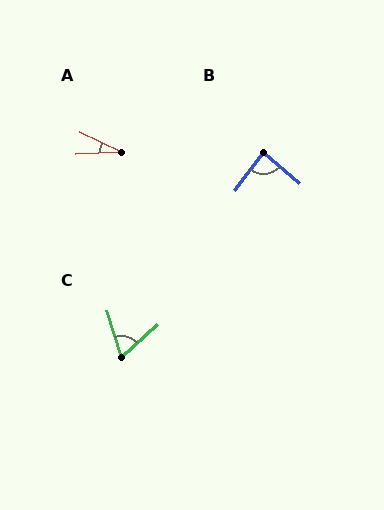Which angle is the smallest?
A, at approximately 27 degrees.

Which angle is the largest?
B, at approximately 87 degrees.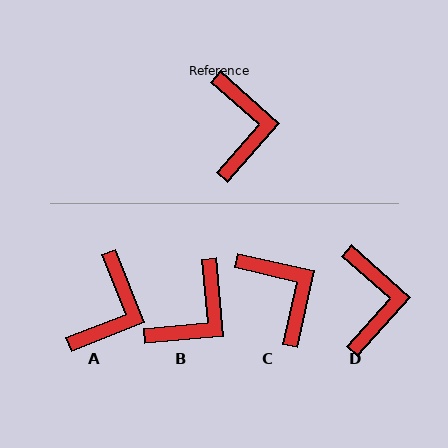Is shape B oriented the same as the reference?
No, it is off by about 43 degrees.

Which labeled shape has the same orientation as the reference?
D.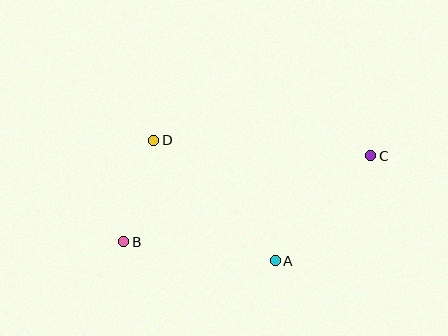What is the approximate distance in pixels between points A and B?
The distance between A and B is approximately 153 pixels.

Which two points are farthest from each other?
Points B and C are farthest from each other.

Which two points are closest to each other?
Points B and D are closest to each other.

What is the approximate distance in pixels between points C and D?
The distance between C and D is approximately 217 pixels.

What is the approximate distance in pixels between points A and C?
The distance between A and C is approximately 142 pixels.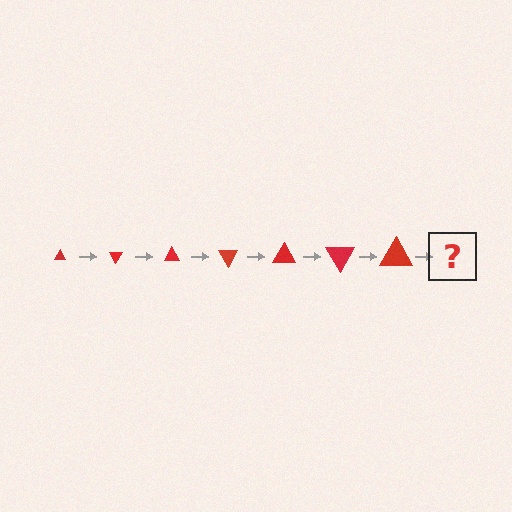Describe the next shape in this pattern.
It should be a triangle, larger than the previous one and rotated 420 degrees from the start.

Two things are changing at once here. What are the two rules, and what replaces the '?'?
The two rules are that the triangle grows larger each step and it rotates 60 degrees each step. The '?' should be a triangle, larger than the previous one and rotated 420 degrees from the start.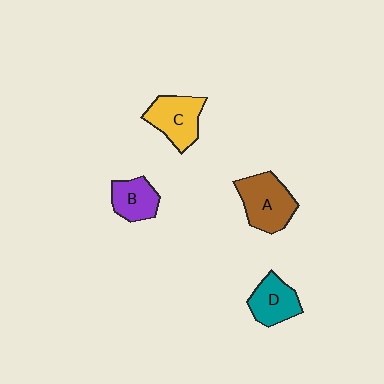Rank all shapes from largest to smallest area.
From largest to smallest: A (brown), C (yellow), D (teal), B (purple).